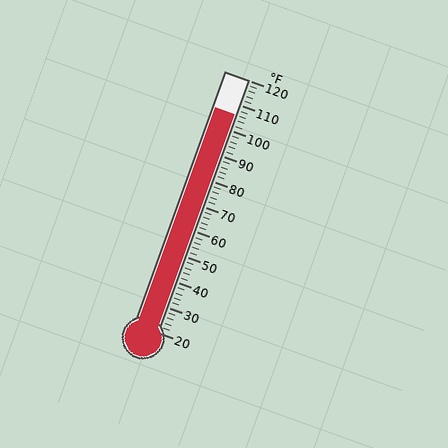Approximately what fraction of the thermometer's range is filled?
The thermometer is filled to approximately 85% of its range.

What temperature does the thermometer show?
The thermometer shows approximately 106°F.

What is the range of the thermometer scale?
The thermometer scale ranges from 20°F to 120°F.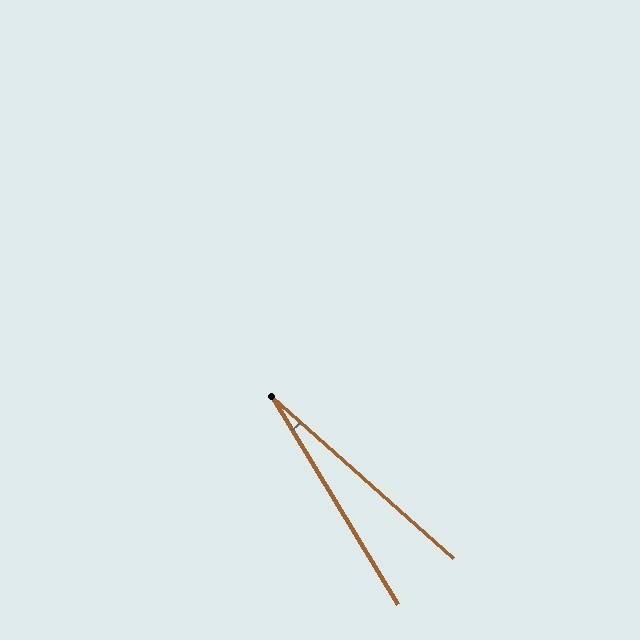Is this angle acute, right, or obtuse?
It is acute.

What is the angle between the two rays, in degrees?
Approximately 17 degrees.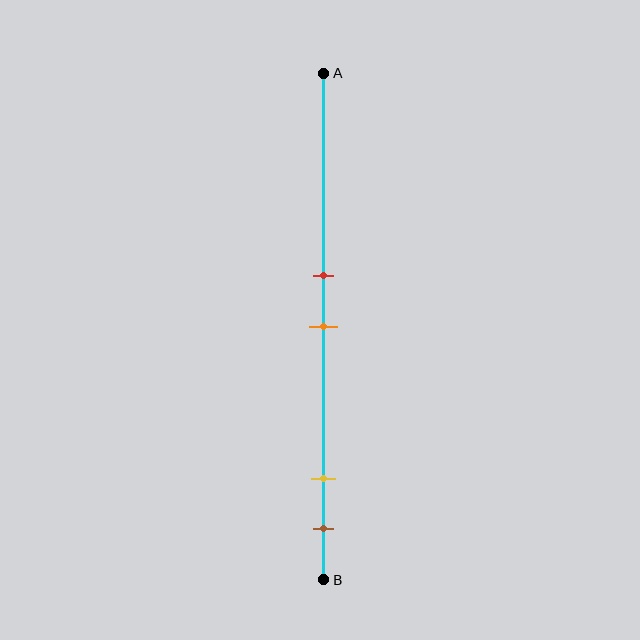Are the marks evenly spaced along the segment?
No, the marks are not evenly spaced.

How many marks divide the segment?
There are 4 marks dividing the segment.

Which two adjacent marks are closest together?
The red and orange marks are the closest adjacent pair.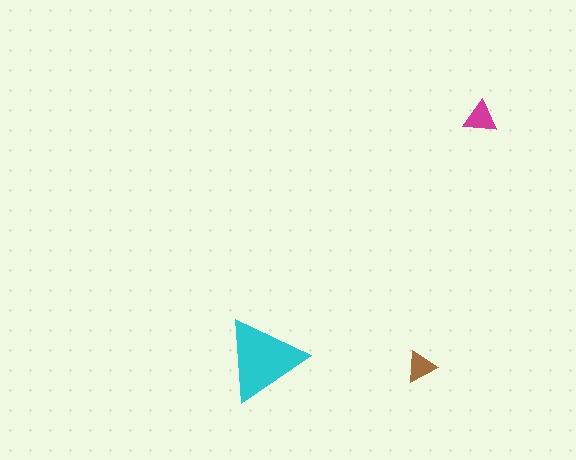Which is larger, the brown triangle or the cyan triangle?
The cyan one.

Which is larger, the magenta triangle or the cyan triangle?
The cyan one.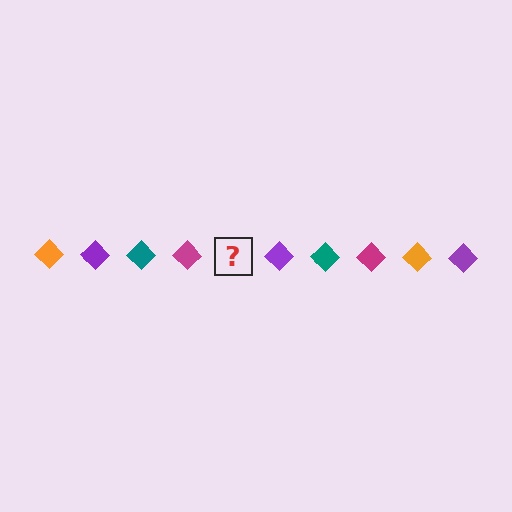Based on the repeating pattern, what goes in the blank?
The blank should be an orange diamond.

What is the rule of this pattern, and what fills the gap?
The rule is that the pattern cycles through orange, purple, teal, magenta diamonds. The gap should be filled with an orange diamond.